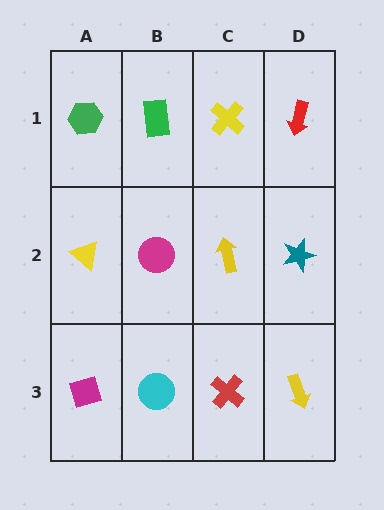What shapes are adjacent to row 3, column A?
A yellow triangle (row 2, column A), a cyan circle (row 3, column B).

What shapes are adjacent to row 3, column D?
A teal star (row 2, column D), a red cross (row 3, column C).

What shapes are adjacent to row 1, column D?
A teal star (row 2, column D), a yellow cross (row 1, column C).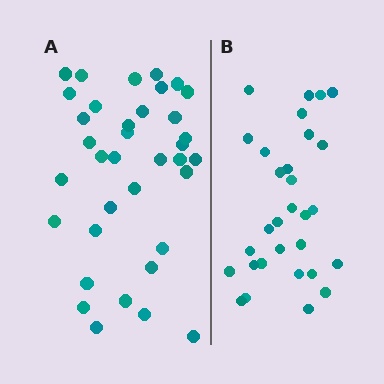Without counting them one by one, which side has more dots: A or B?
Region A (the left region) has more dots.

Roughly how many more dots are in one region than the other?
Region A has about 6 more dots than region B.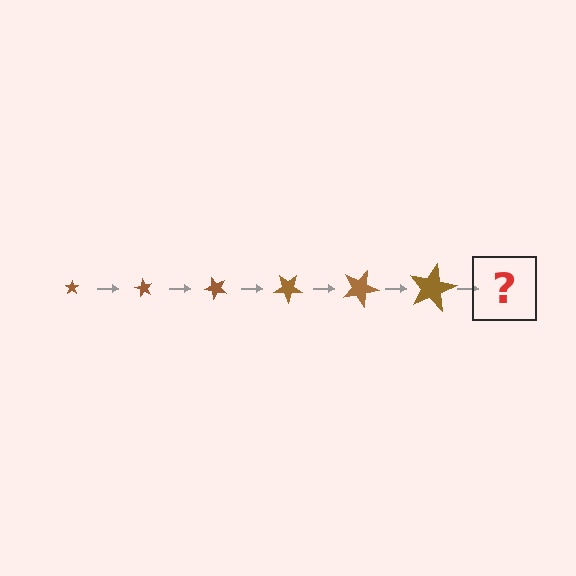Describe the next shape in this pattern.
It should be a star, larger than the previous one and rotated 360 degrees from the start.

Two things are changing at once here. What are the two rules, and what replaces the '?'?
The two rules are that the star grows larger each step and it rotates 60 degrees each step. The '?' should be a star, larger than the previous one and rotated 360 degrees from the start.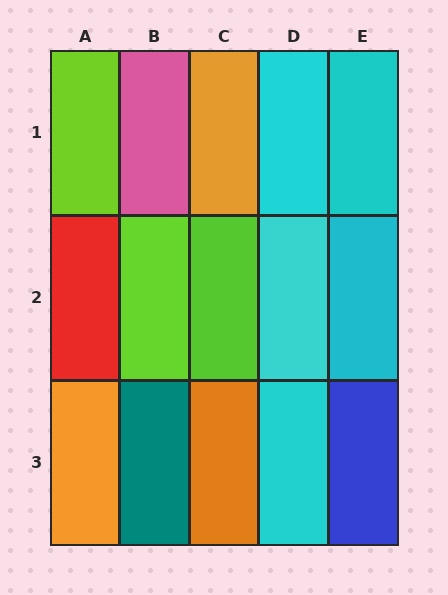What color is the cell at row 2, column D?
Cyan.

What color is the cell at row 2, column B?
Lime.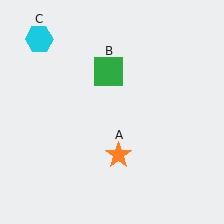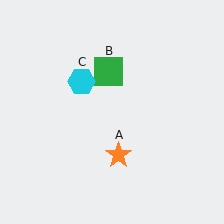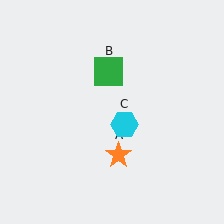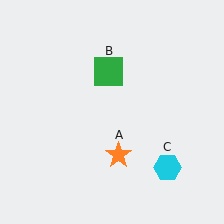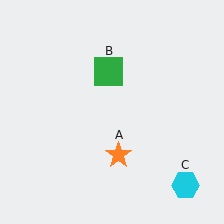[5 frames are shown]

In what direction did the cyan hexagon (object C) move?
The cyan hexagon (object C) moved down and to the right.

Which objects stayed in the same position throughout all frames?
Orange star (object A) and green square (object B) remained stationary.